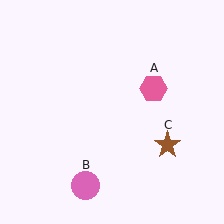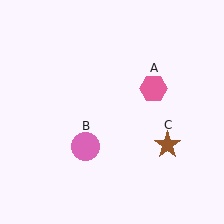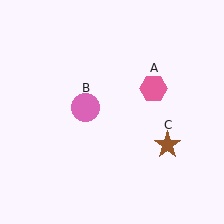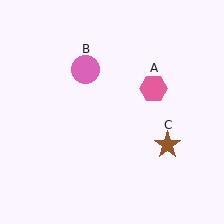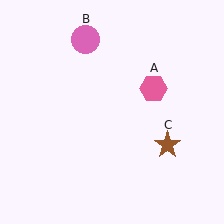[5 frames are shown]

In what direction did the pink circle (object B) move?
The pink circle (object B) moved up.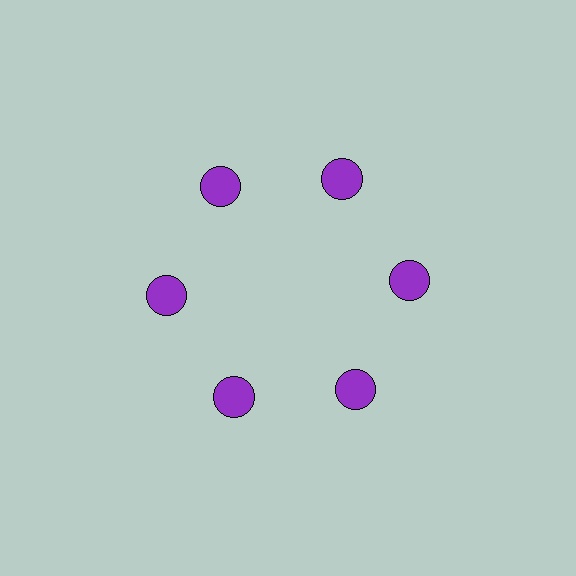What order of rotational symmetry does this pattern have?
This pattern has 6-fold rotational symmetry.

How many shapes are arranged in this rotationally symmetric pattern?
There are 6 shapes, arranged in 6 groups of 1.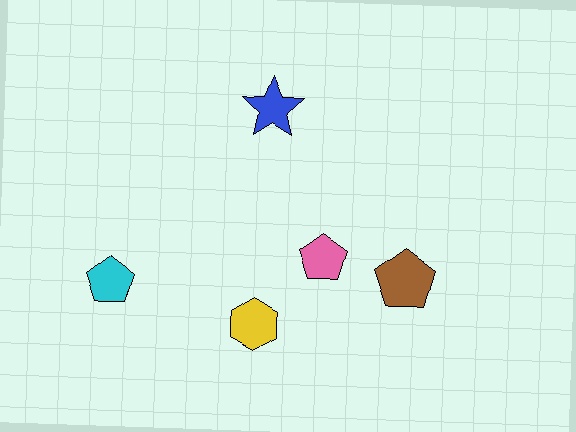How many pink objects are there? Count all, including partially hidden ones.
There is 1 pink object.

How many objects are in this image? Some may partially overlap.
There are 5 objects.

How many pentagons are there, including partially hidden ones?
There are 3 pentagons.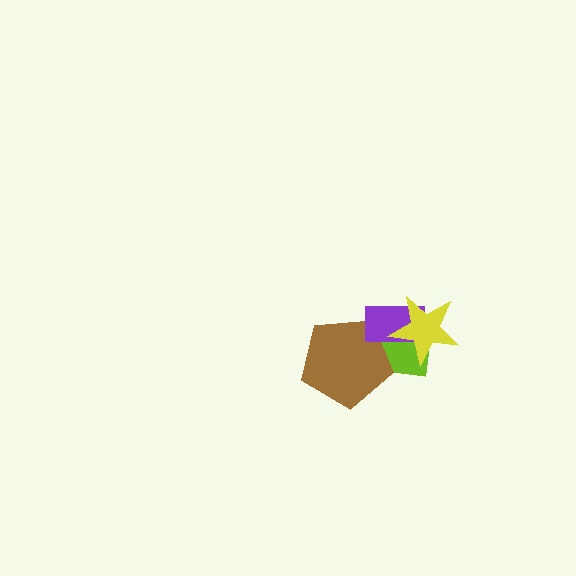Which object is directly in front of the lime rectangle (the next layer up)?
The brown pentagon is directly in front of the lime rectangle.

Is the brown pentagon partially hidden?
Yes, it is partially covered by another shape.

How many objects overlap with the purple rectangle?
3 objects overlap with the purple rectangle.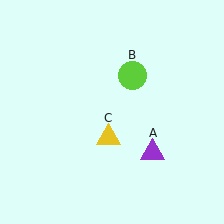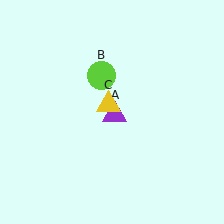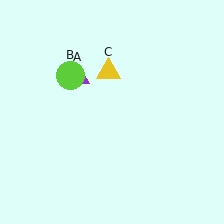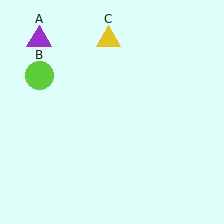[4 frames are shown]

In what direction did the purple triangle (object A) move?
The purple triangle (object A) moved up and to the left.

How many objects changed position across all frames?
3 objects changed position: purple triangle (object A), lime circle (object B), yellow triangle (object C).